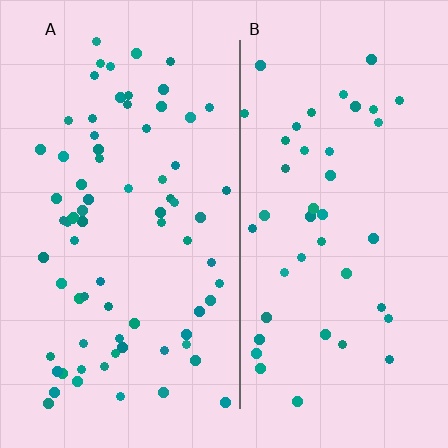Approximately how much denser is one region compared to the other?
Approximately 1.7× — region A over region B.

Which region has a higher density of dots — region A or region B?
A (the left).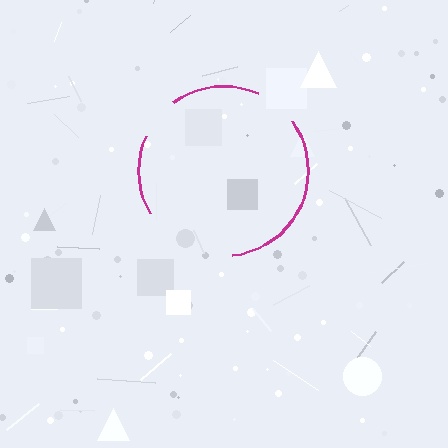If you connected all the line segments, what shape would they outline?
They would outline a circle.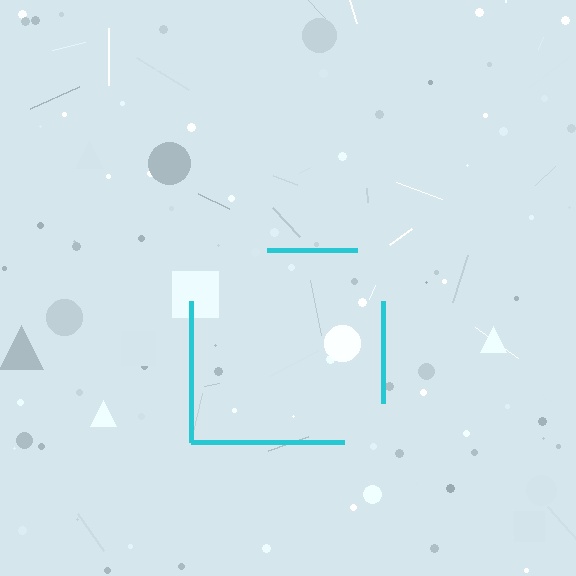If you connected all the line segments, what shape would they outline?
They would outline a square.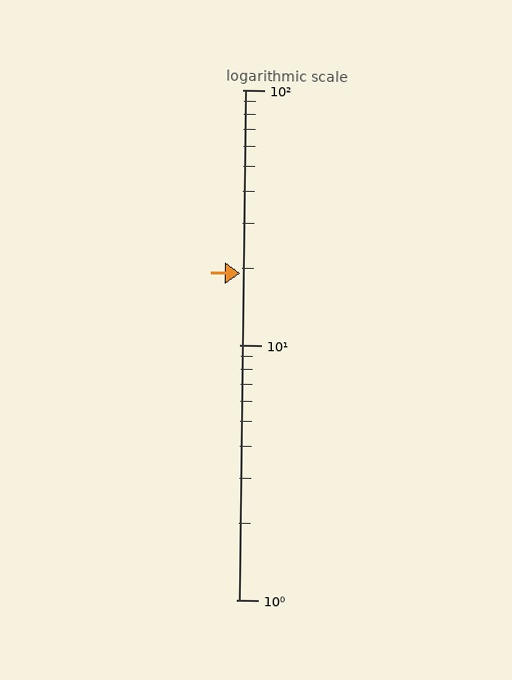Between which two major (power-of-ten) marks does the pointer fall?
The pointer is between 10 and 100.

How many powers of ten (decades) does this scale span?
The scale spans 2 decades, from 1 to 100.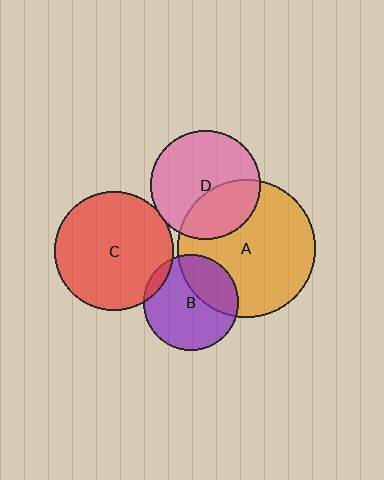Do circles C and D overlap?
Yes.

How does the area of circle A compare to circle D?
Approximately 1.6 times.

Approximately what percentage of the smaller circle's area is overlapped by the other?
Approximately 5%.